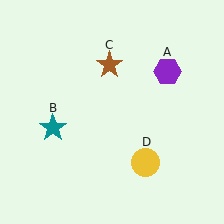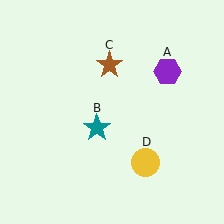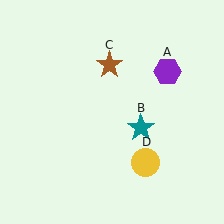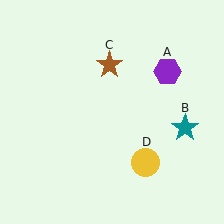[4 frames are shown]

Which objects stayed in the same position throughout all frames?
Purple hexagon (object A) and brown star (object C) and yellow circle (object D) remained stationary.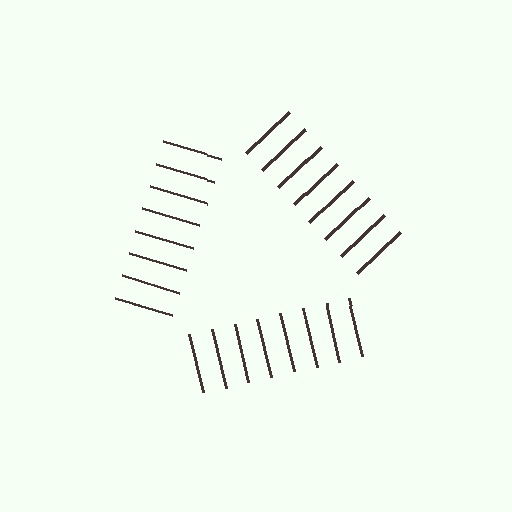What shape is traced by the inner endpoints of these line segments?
An illusory triangle — the line segments terminate on its edges but no continuous stroke is drawn.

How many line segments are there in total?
24 — 8 along each of the 3 edges.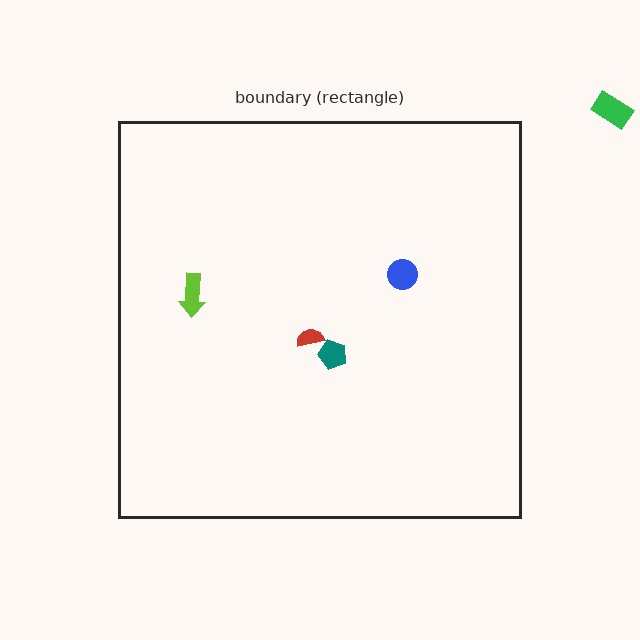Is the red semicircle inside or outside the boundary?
Inside.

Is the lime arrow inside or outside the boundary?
Inside.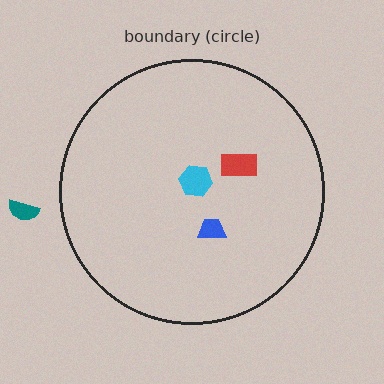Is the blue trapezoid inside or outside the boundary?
Inside.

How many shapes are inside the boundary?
3 inside, 1 outside.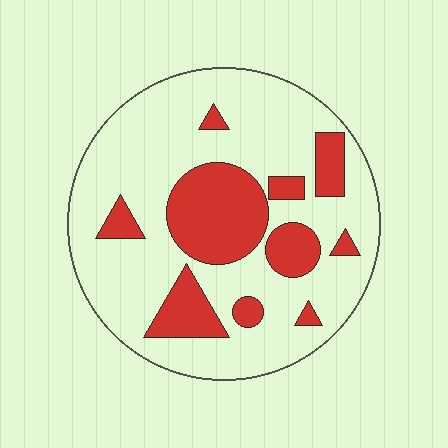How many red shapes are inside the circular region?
10.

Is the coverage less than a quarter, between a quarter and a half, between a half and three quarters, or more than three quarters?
Between a quarter and a half.